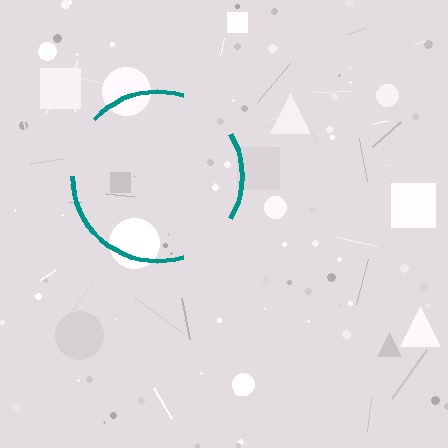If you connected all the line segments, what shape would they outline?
They would outline a circle.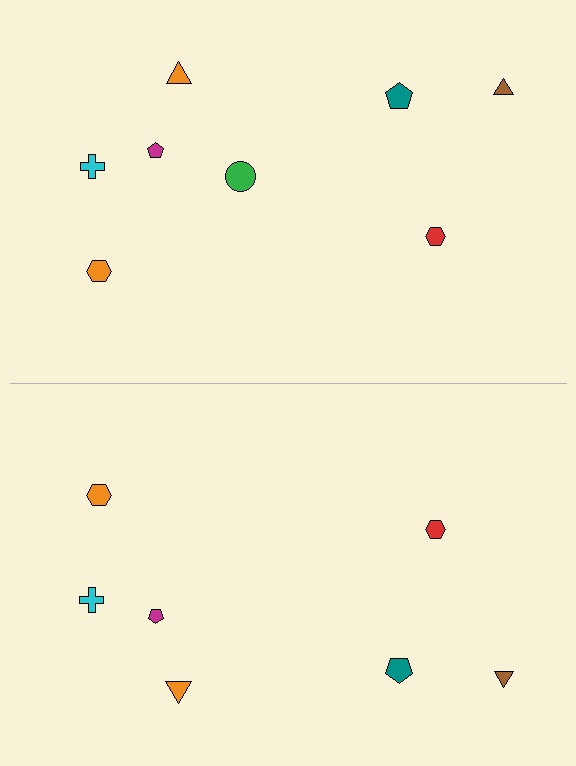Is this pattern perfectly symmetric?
No, the pattern is not perfectly symmetric. A green circle is missing from the bottom side.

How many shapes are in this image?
There are 15 shapes in this image.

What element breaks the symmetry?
A green circle is missing from the bottom side.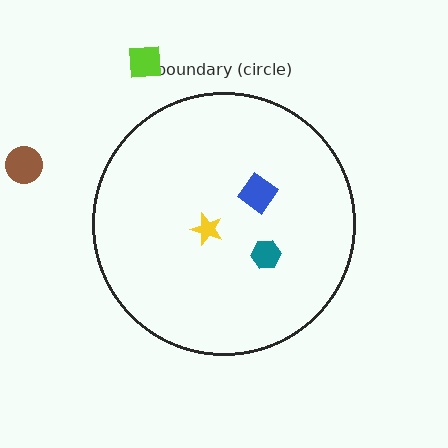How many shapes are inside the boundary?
3 inside, 2 outside.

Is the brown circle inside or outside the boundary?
Outside.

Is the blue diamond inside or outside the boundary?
Inside.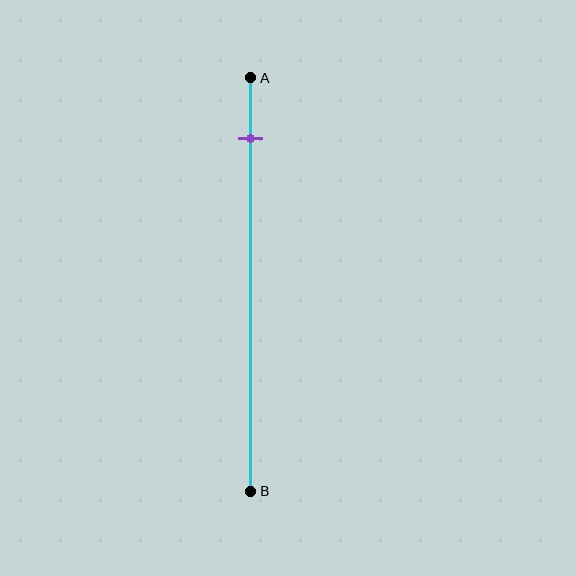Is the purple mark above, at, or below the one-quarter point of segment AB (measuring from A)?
The purple mark is above the one-quarter point of segment AB.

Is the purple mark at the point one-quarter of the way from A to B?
No, the mark is at about 15% from A, not at the 25% one-quarter point.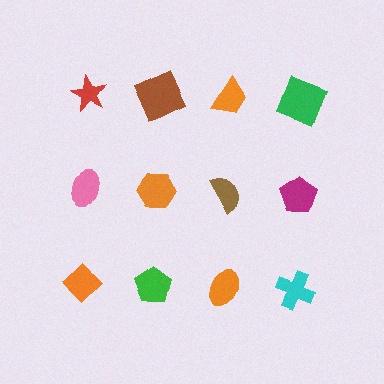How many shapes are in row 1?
4 shapes.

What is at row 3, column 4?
A cyan cross.